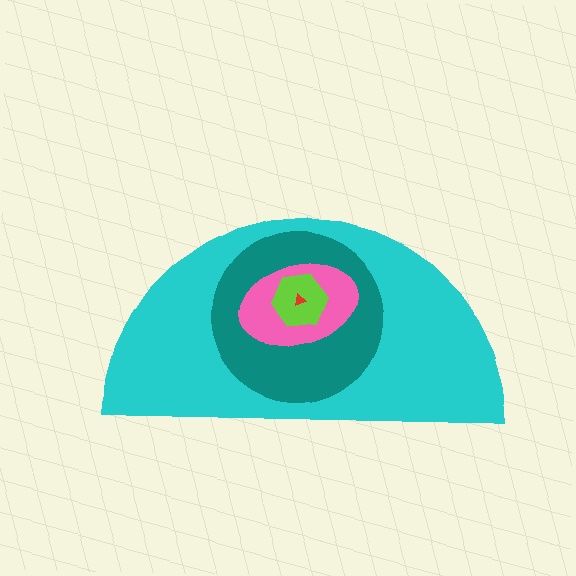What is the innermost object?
The red triangle.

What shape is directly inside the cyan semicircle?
The teal circle.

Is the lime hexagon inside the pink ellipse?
Yes.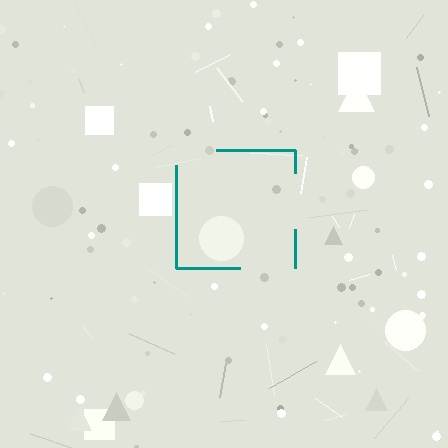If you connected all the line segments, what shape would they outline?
They would outline a square.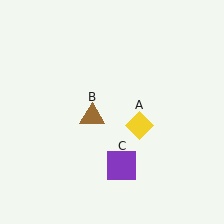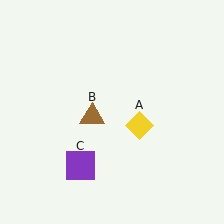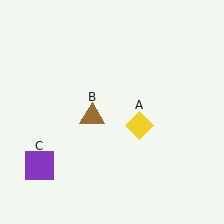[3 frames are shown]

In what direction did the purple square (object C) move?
The purple square (object C) moved left.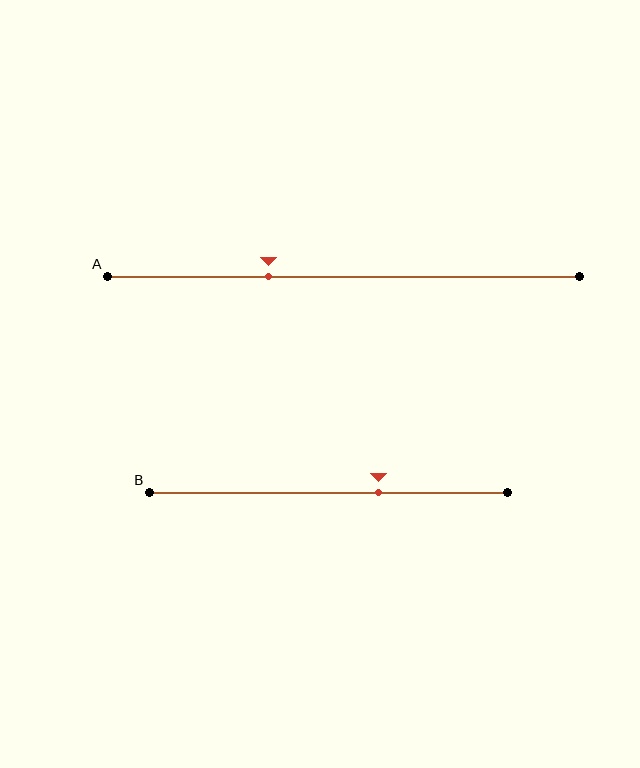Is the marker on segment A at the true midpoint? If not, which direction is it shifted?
No, the marker on segment A is shifted to the left by about 16% of the segment length.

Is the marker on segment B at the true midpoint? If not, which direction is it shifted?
No, the marker on segment B is shifted to the right by about 14% of the segment length.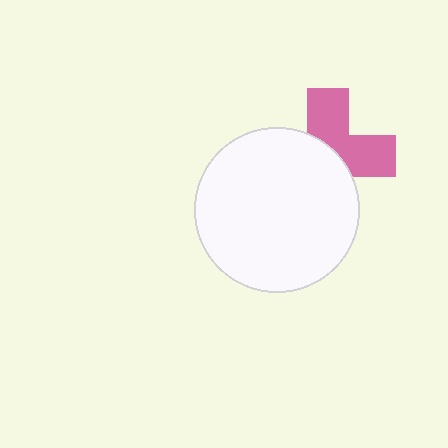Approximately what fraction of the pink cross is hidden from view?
Roughly 54% of the pink cross is hidden behind the white circle.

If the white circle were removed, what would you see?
You would see the complete pink cross.